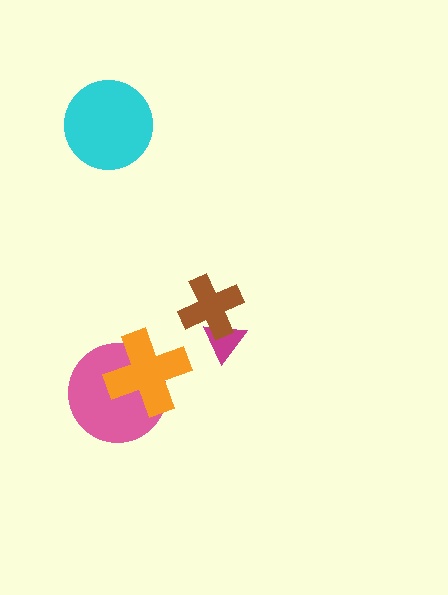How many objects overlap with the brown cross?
1 object overlaps with the brown cross.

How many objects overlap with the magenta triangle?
1 object overlaps with the magenta triangle.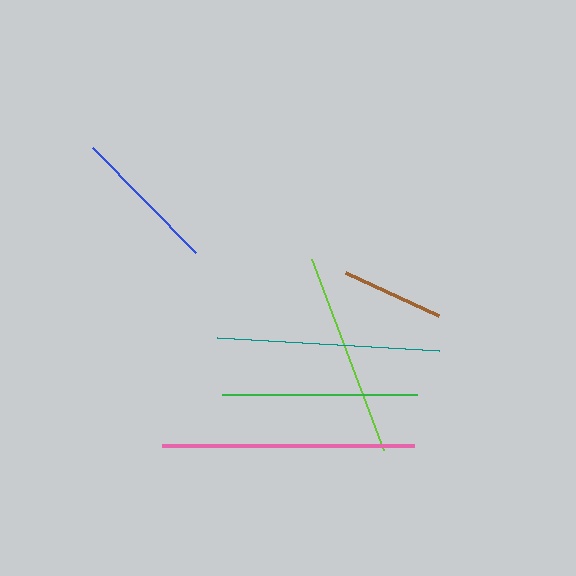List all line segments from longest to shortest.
From longest to shortest: pink, teal, lime, green, blue, brown.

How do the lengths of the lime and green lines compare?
The lime and green lines are approximately the same length.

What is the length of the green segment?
The green segment is approximately 195 pixels long.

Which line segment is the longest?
The pink line is the longest at approximately 252 pixels.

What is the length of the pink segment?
The pink segment is approximately 252 pixels long.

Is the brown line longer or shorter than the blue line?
The blue line is longer than the brown line.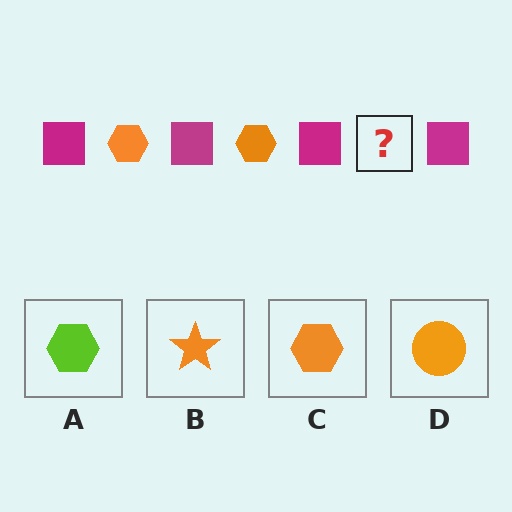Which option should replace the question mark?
Option C.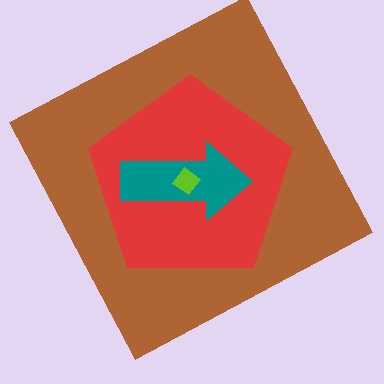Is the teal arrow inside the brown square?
Yes.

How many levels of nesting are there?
4.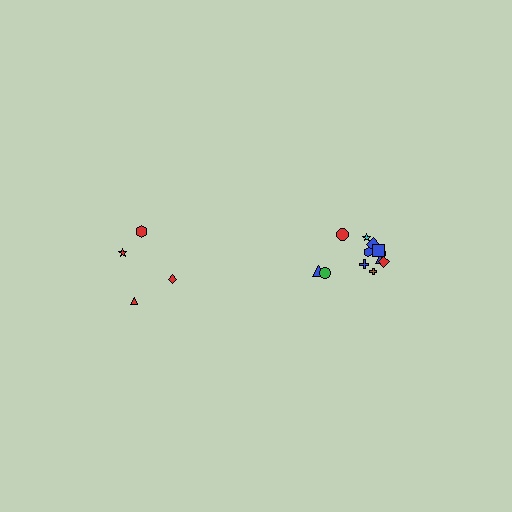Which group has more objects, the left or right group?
The right group.